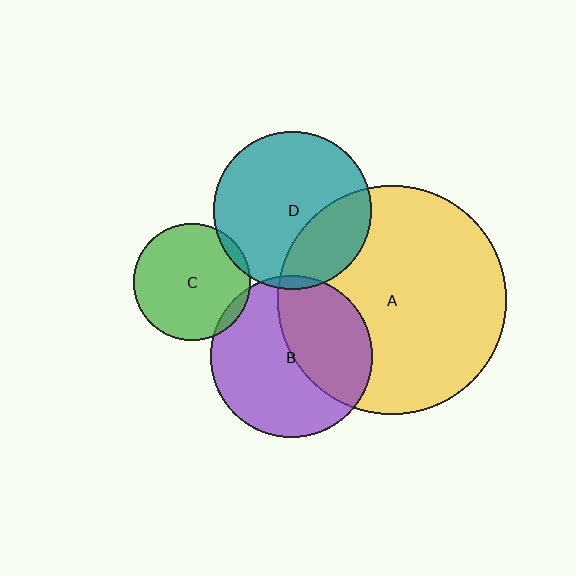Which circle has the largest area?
Circle A (yellow).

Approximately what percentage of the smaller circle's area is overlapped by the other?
Approximately 5%.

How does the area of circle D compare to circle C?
Approximately 1.8 times.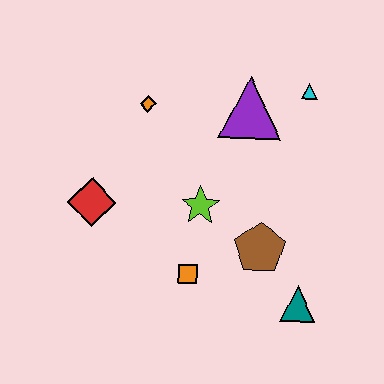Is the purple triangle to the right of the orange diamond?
Yes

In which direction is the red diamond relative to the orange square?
The red diamond is to the left of the orange square.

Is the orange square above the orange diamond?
No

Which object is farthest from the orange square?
The cyan triangle is farthest from the orange square.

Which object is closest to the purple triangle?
The cyan triangle is closest to the purple triangle.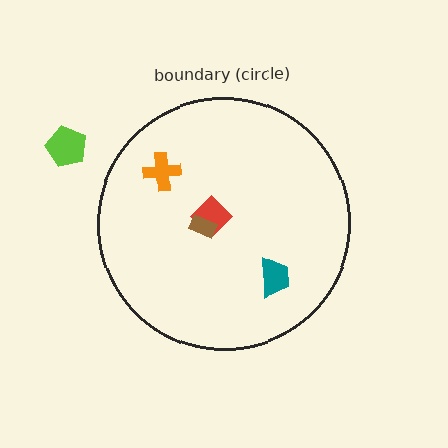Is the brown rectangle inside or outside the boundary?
Inside.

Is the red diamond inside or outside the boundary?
Inside.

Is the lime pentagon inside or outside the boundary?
Outside.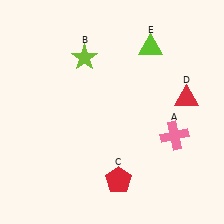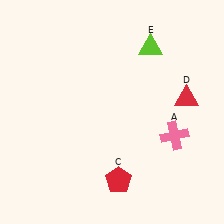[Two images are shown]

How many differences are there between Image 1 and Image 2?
There is 1 difference between the two images.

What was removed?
The lime star (B) was removed in Image 2.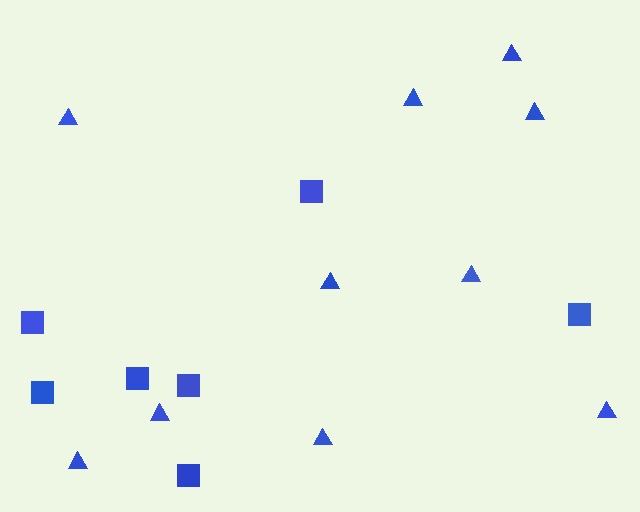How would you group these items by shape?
There are 2 groups: one group of triangles (10) and one group of squares (7).